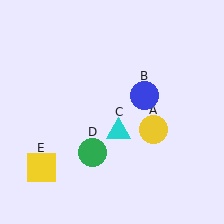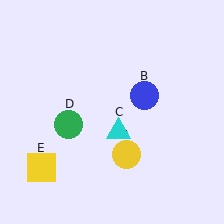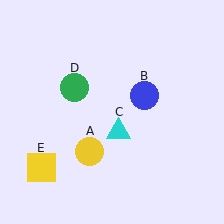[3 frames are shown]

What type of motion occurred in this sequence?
The yellow circle (object A), green circle (object D) rotated clockwise around the center of the scene.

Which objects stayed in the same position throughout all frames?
Blue circle (object B) and cyan triangle (object C) and yellow square (object E) remained stationary.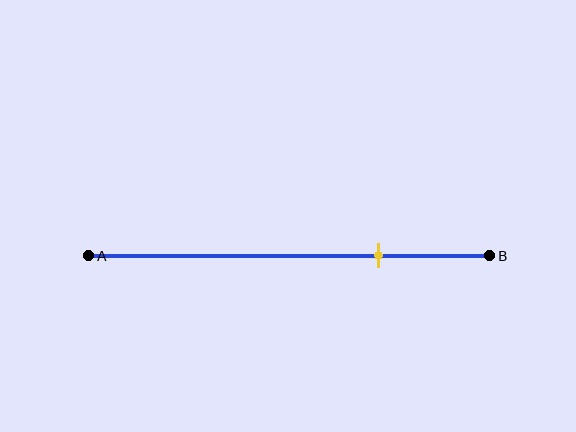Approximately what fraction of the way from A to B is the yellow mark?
The yellow mark is approximately 75% of the way from A to B.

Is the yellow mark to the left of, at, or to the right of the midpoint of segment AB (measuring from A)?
The yellow mark is to the right of the midpoint of segment AB.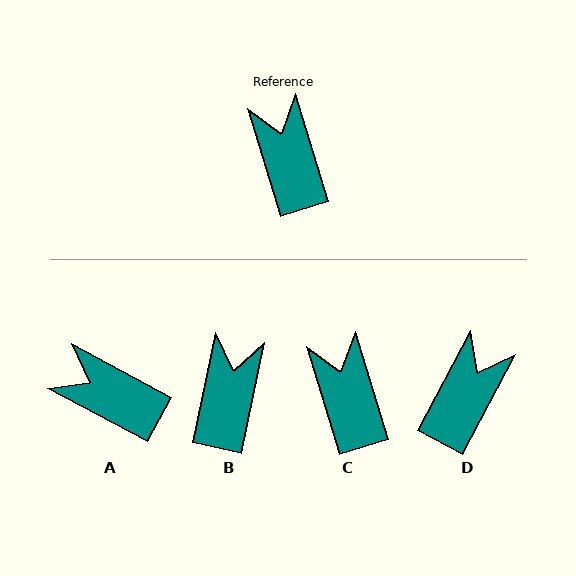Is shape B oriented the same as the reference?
No, it is off by about 29 degrees.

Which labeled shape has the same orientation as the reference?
C.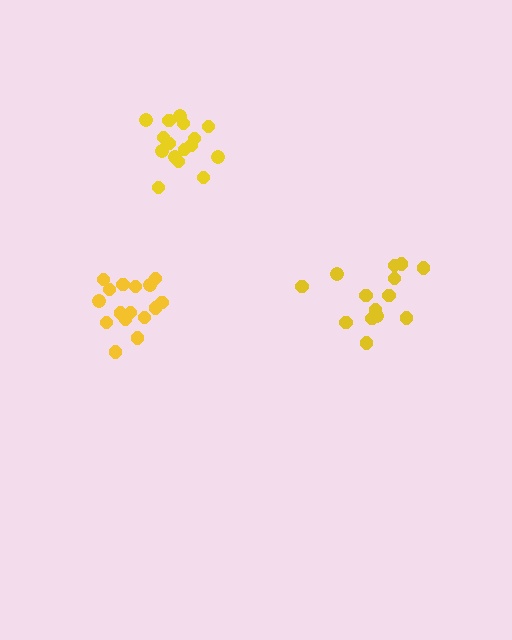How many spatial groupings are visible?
There are 3 spatial groupings.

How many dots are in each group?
Group 1: 14 dots, Group 2: 16 dots, Group 3: 16 dots (46 total).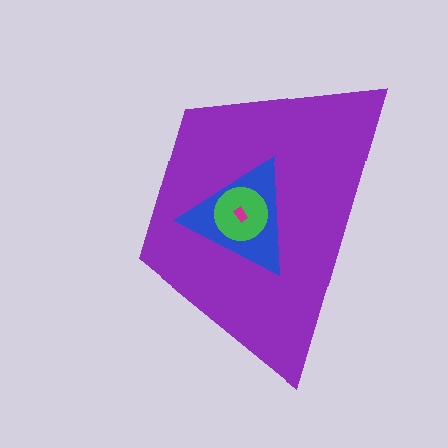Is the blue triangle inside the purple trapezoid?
Yes.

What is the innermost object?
The magenta rectangle.